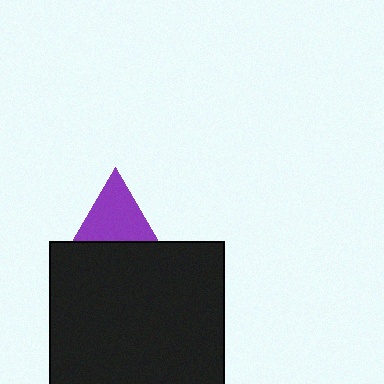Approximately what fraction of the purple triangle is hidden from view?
Roughly 43% of the purple triangle is hidden behind the black square.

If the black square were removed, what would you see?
You would see the complete purple triangle.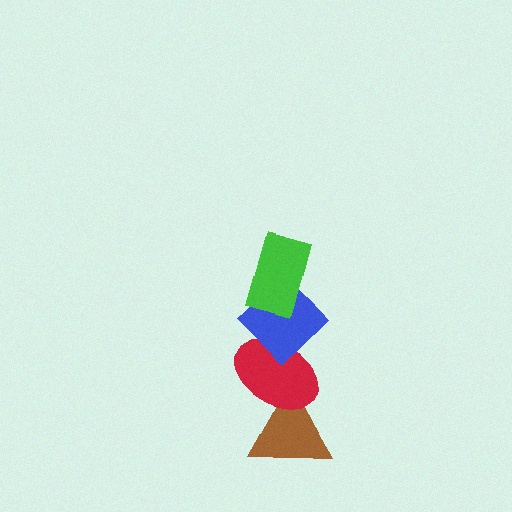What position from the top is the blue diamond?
The blue diamond is 2nd from the top.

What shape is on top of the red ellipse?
The blue diamond is on top of the red ellipse.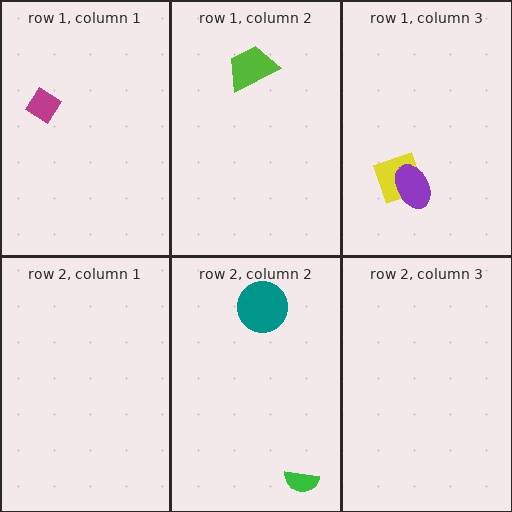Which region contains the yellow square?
The row 1, column 3 region.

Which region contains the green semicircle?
The row 2, column 2 region.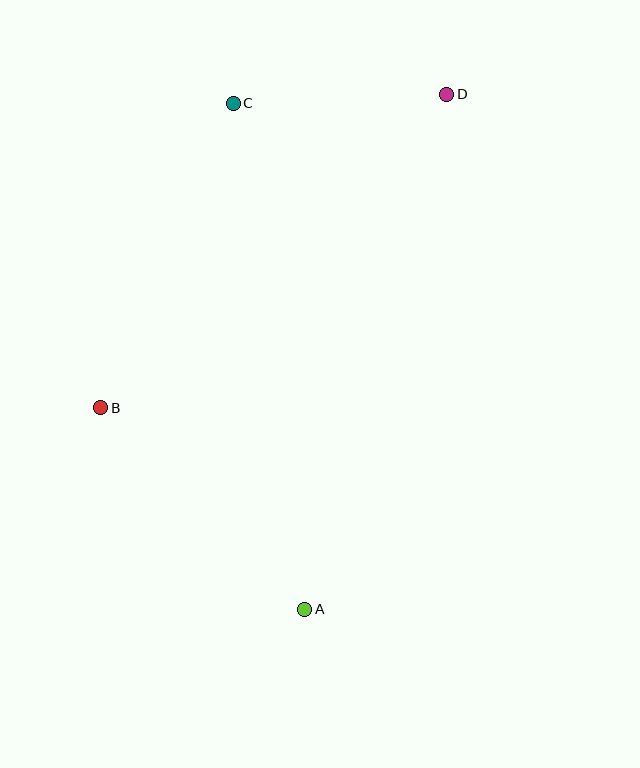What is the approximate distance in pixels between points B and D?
The distance between B and D is approximately 467 pixels.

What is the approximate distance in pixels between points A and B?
The distance between A and B is approximately 287 pixels.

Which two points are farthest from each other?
Points A and D are farthest from each other.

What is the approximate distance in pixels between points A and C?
The distance between A and C is approximately 511 pixels.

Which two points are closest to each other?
Points C and D are closest to each other.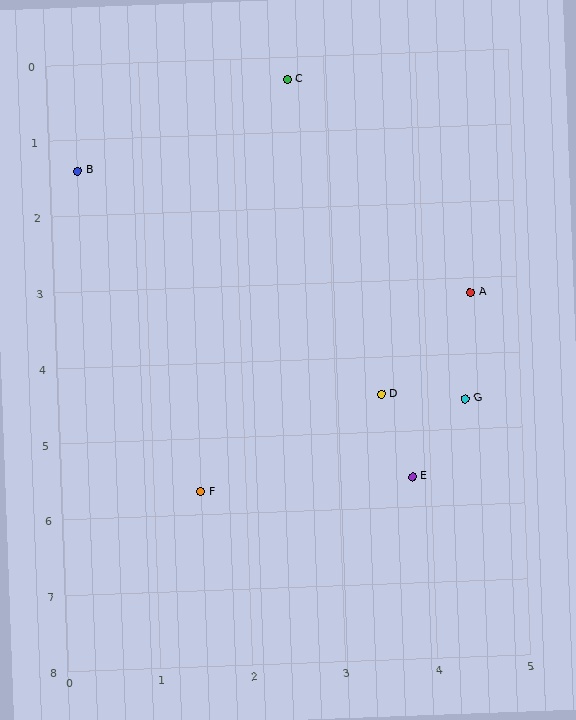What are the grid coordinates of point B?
Point B is at approximately (0.3, 1.4).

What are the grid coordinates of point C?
Point C is at approximately (2.6, 0.3).